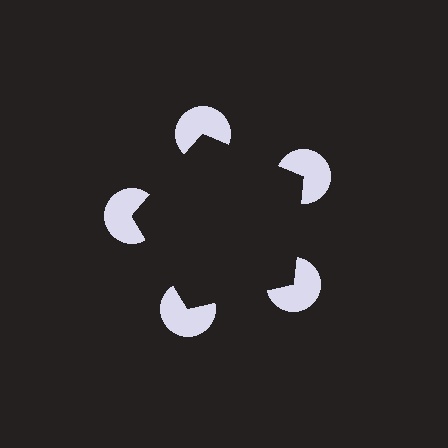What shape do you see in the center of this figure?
An illusory pentagon — its edges are inferred from the aligned wedge cuts in the pac-man discs, not physically drawn.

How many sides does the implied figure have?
5 sides.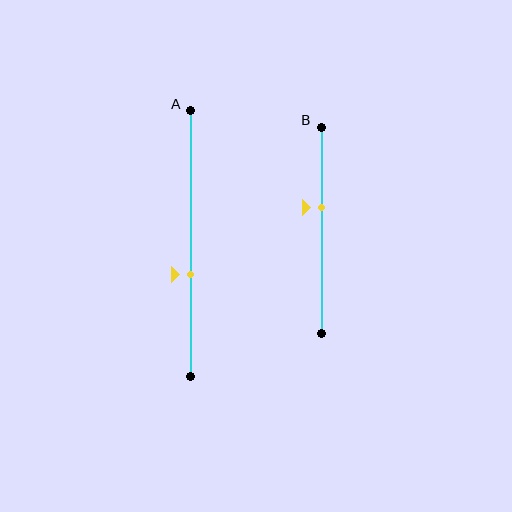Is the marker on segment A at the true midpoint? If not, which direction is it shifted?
No, the marker on segment A is shifted downward by about 12% of the segment length.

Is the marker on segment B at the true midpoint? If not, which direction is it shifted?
No, the marker on segment B is shifted upward by about 11% of the segment length.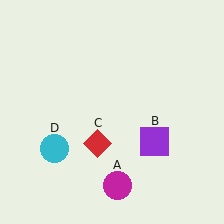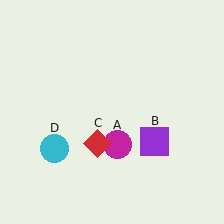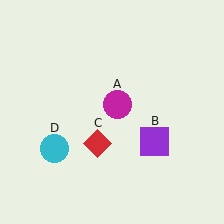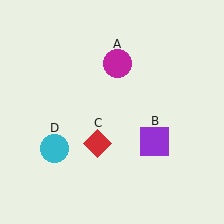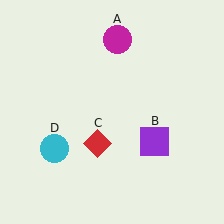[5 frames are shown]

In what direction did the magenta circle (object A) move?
The magenta circle (object A) moved up.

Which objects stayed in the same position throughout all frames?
Purple square (object B) and red diamond (object C) and cyan circle (object D) remained stationary.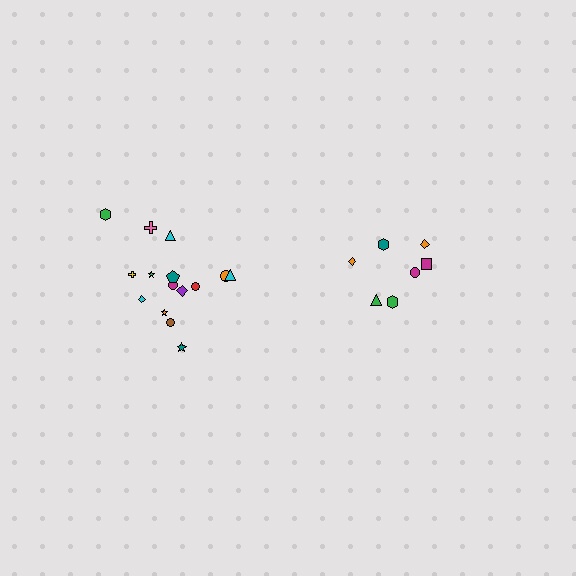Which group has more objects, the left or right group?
The left group.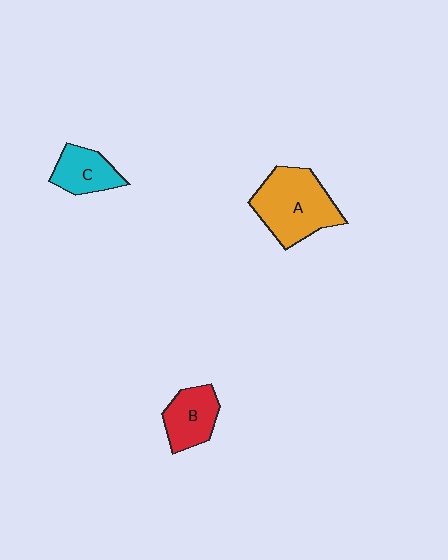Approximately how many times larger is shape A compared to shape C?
Approximately 1.9 times.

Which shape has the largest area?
Shape A (orange).